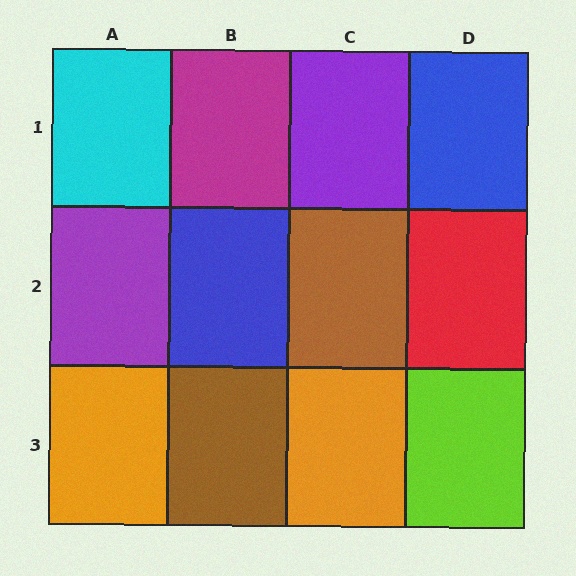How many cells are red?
1 cell is red.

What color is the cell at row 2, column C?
Brown.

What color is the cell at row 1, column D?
Blue.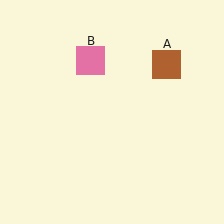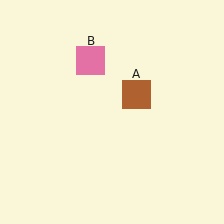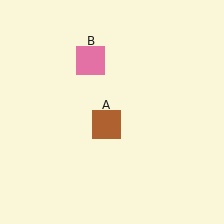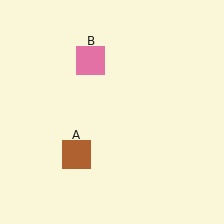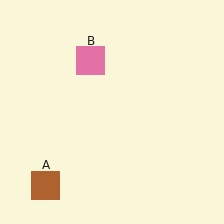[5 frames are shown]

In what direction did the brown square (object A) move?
The brown square (object A) moved down and to the left.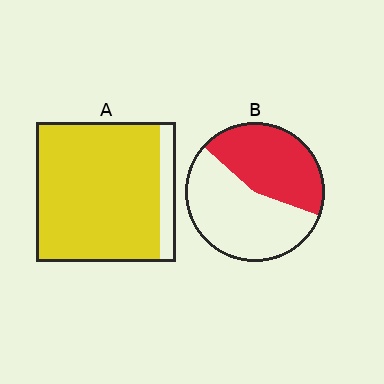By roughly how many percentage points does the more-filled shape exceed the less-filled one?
By roughly 45 percentage points (A over B).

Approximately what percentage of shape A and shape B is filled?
A is approximately 90% and B is approximately 45%.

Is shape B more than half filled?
No.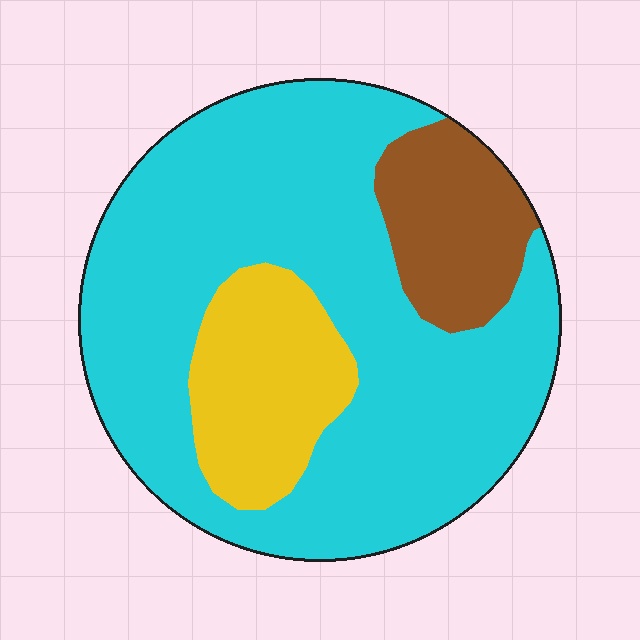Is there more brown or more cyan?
Cyan.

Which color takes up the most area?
Cyan, at roughly 70%.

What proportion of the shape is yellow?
Yellow covers 16% of the shape.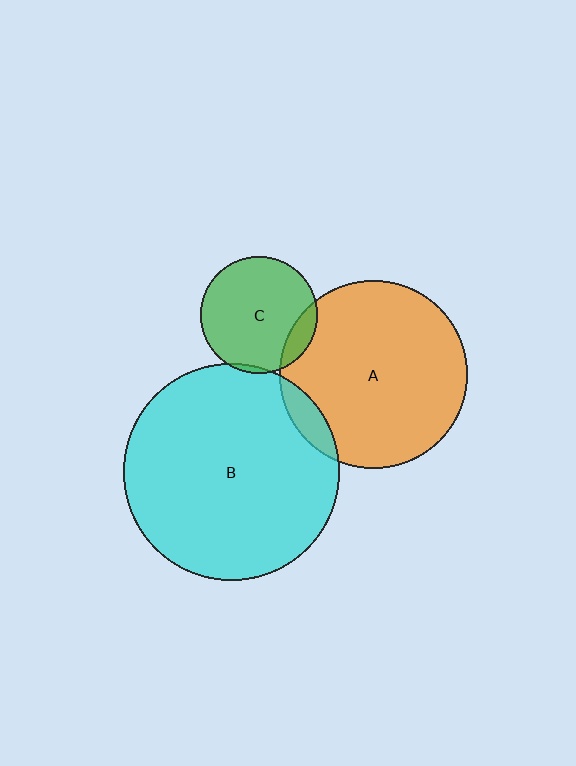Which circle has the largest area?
Circle B (cyan).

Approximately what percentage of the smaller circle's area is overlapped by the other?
Approximately 5%.